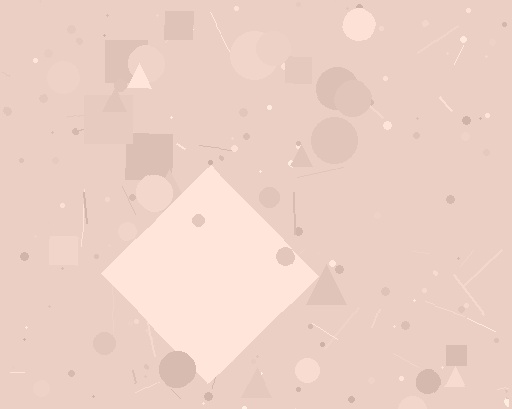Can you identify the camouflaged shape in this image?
The camouflaged shape is a diamond.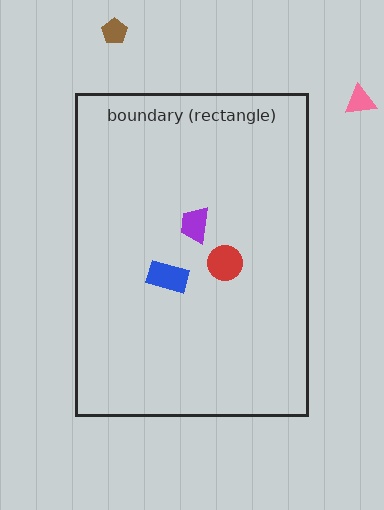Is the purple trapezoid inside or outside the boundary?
Inside.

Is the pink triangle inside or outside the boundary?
Outside.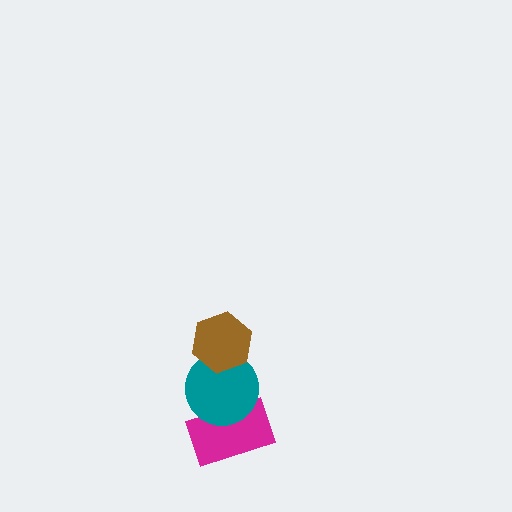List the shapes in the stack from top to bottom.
From top to bottom: the brown hexagon, the teal circle, the magenta rectangle.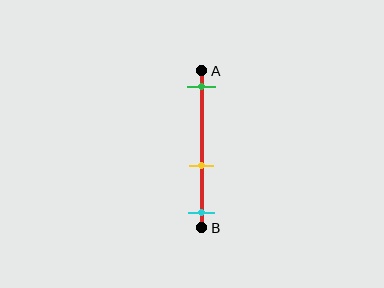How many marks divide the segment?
There are 3 marks dividing the segment.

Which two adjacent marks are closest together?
The yellow and cyan marks are the closest adjacent pair.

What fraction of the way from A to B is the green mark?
The green mark is approximately 10% (0.1) of the way from A to B.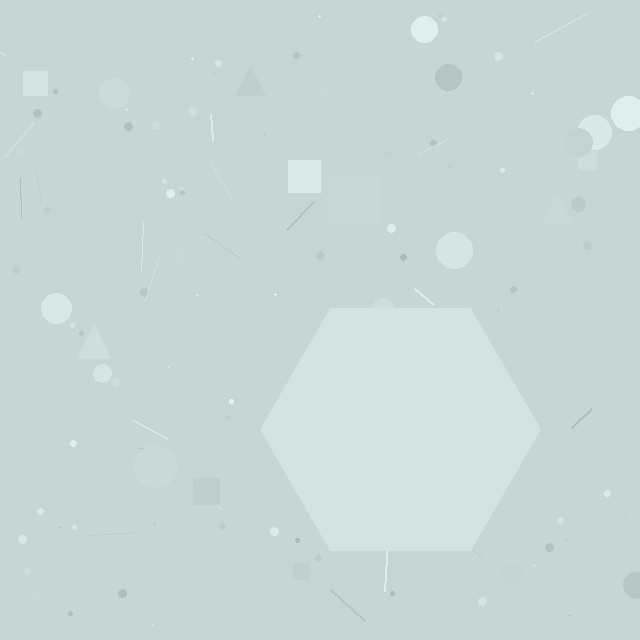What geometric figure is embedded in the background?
A hexagon is embedded in the background.